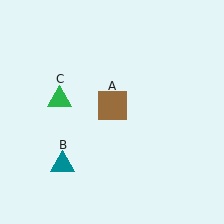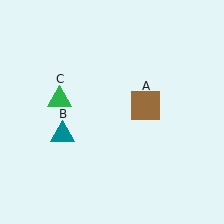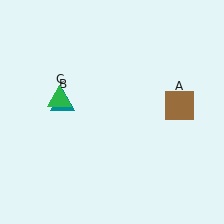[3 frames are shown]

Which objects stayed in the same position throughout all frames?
Green triangle (object C) remained stationary.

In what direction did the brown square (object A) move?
The brown square (object A) moved right.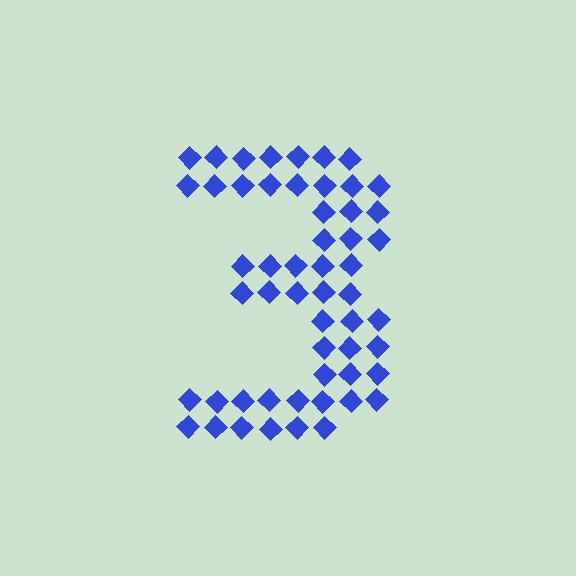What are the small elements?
The small elements are diamonds.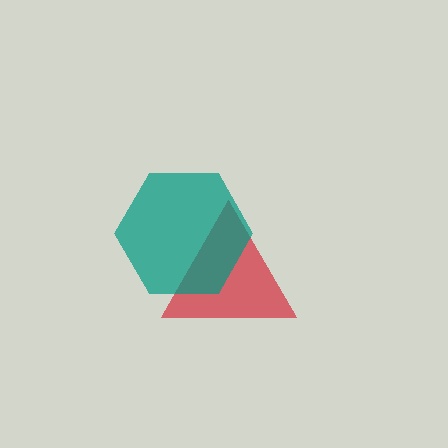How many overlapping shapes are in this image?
There are 2 overlapping shapes in the image.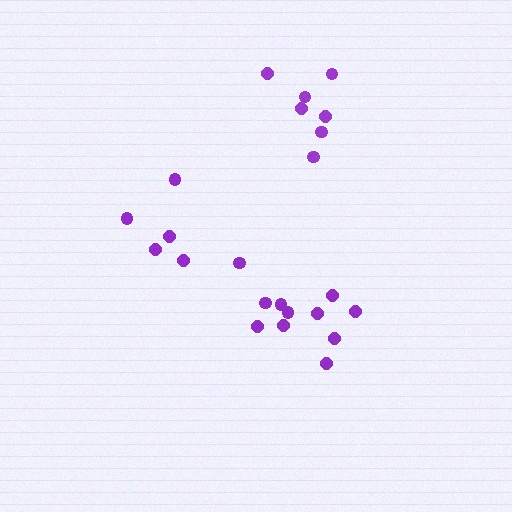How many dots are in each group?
Group 1: 7 dots, Group 2: 11 dots, Group 3: 5 dots (23 total).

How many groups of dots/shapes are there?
There are 3 groups.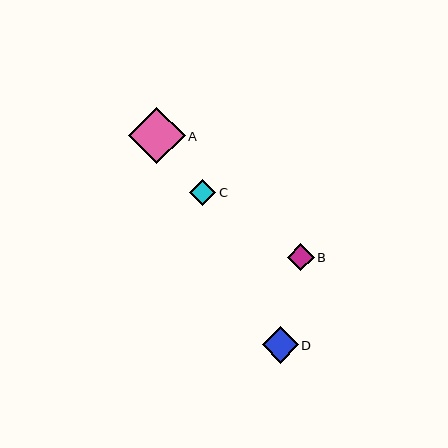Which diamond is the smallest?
Diamond C is the smallest with a size of approximately 26 pixels.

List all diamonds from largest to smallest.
From largest to smallest: A, D, B, C.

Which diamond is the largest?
Diamond A is the largest with a size of approximately 56 pixels.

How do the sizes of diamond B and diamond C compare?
Diamond B and diamond C are approximately the same size.